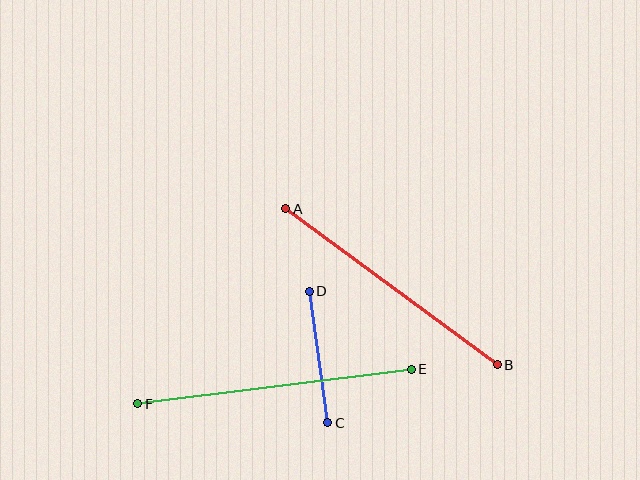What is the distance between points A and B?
The distance is approximately 263 pixels.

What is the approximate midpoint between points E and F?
The midpoint is at approximately (274, 386) pixels.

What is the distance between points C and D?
The distance is approximately 133 pixels.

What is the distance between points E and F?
The distance is approximately 276 pixels.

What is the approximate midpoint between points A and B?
The midpoint is at approximately (392, 287) pixels.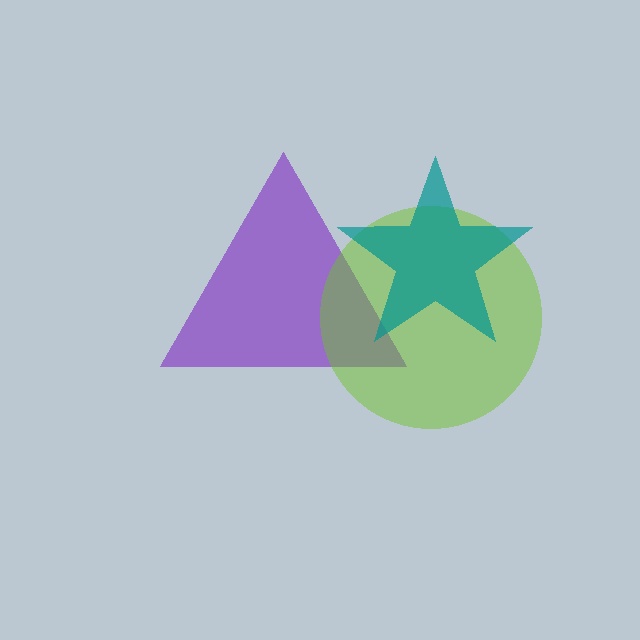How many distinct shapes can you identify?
There are 3 distinct shapes: a purple triangle, a lime circle, a teal star.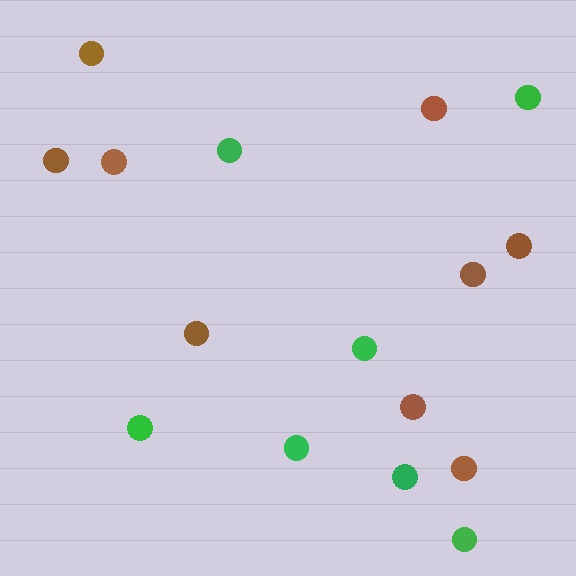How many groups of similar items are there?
There are 2 groups: one group of green circles (7) and one group of brown circles (9).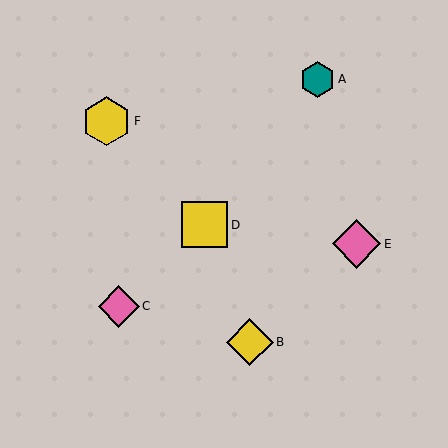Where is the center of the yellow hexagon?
The center of the yellow hexagon is at (106, 121).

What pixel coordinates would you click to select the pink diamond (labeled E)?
Click at (356, 244) to select the pink diamond E.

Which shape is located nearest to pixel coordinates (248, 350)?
The yellow diamond (labeled B) at (250, 342) is nearest to that location.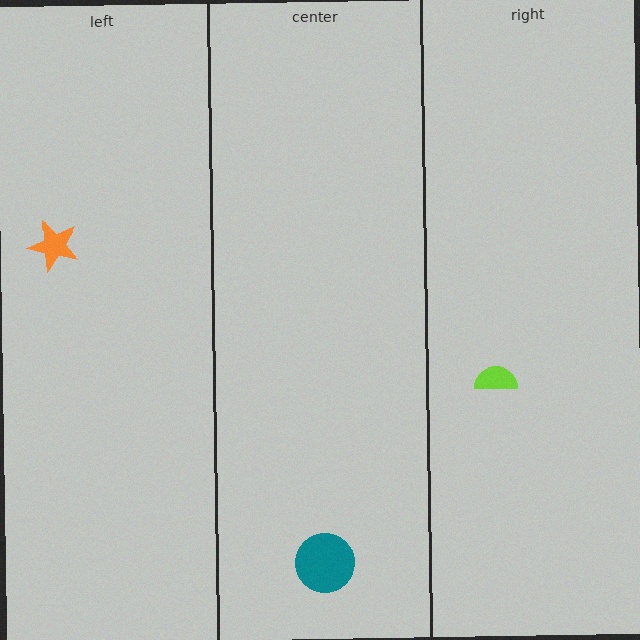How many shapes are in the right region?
1.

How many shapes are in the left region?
1.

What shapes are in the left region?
The orange star.